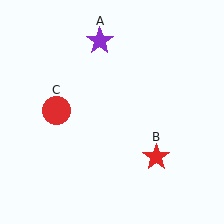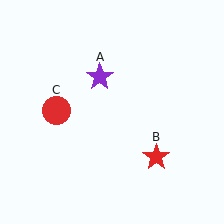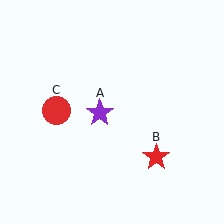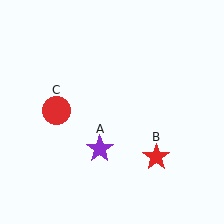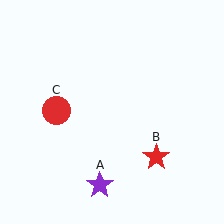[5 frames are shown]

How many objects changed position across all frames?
1 object changed position: purple star (object A).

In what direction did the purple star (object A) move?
The purple star (object A) moved down.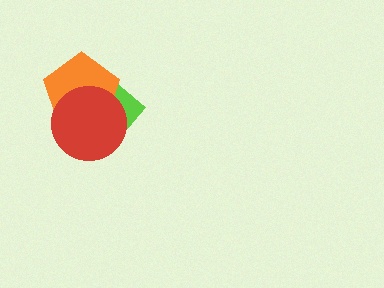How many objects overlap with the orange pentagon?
2 objects overlap with the orange pentagon.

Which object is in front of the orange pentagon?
The red circle is in front of the orange pentagon.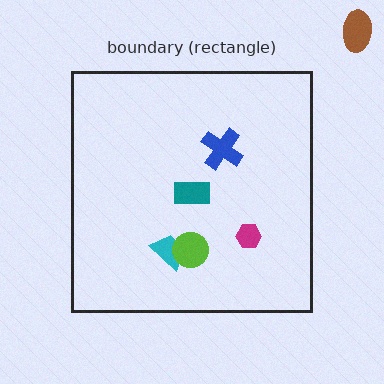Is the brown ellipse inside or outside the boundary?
Outside.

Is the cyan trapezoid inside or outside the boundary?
Inside.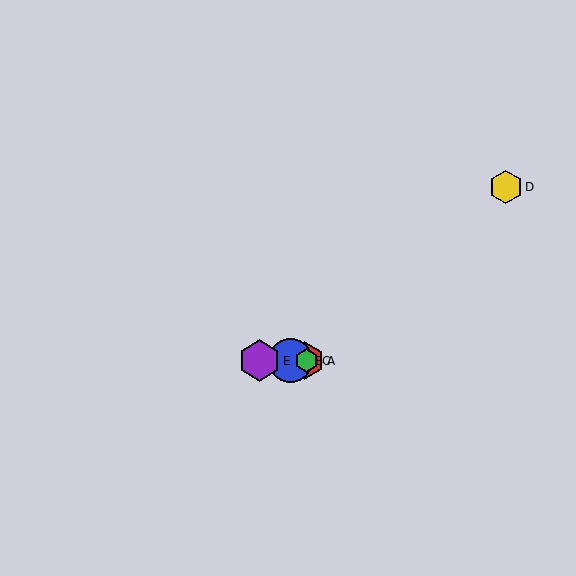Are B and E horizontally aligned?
Yes, both are at y≈361.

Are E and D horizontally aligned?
No, E is at y≈361 and D is at y≈187.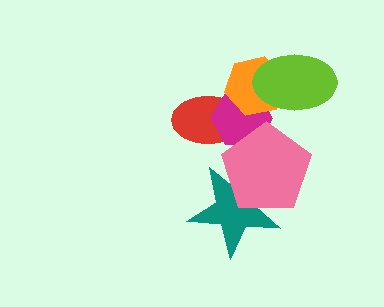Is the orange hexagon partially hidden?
Yes, it is partially covered by another shape.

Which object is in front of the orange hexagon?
The lime ellipse is in front of the orange hexagon.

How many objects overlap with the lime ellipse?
2 objects overlap with the lime ellipse.